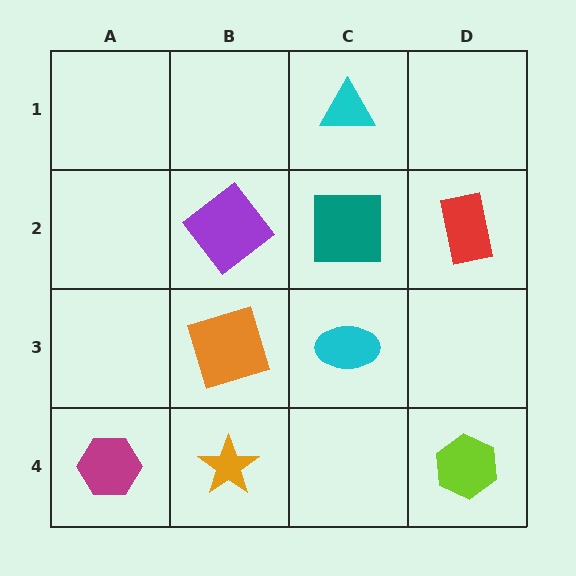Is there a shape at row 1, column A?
No, that cell is empty.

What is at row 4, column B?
An orange star.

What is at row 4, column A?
A magenta hexagon.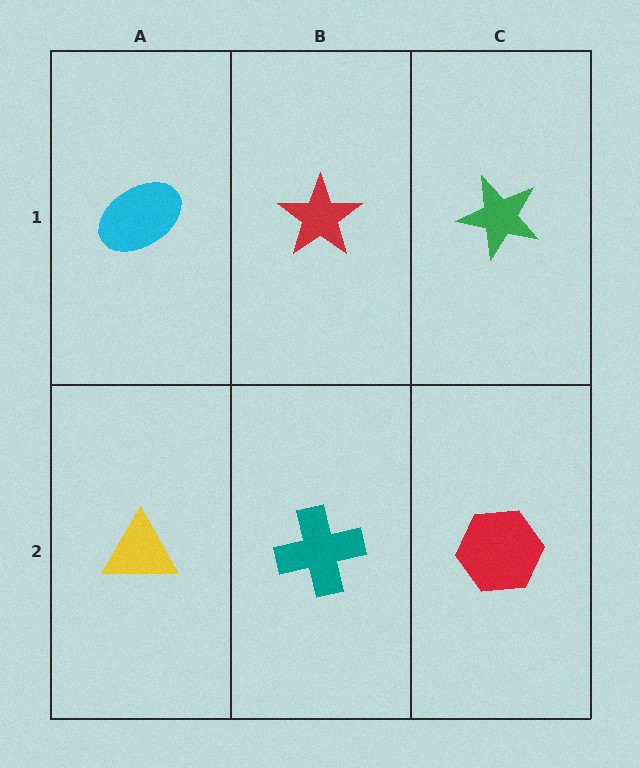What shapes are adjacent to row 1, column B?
A teal cross (row 2, column B), a cyan ellipse (row 1, column A), a green star (row 1, column C).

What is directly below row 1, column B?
A teal cross.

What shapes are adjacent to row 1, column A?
A yellow triangle (row 2, column A), a red star (row 1, column B).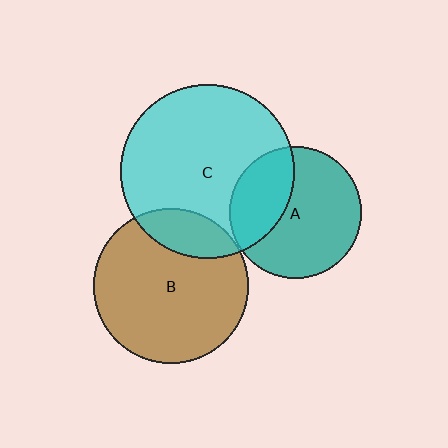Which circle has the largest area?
Circle C (cyan).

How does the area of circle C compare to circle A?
Approximately 1.7 times.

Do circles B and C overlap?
Yes.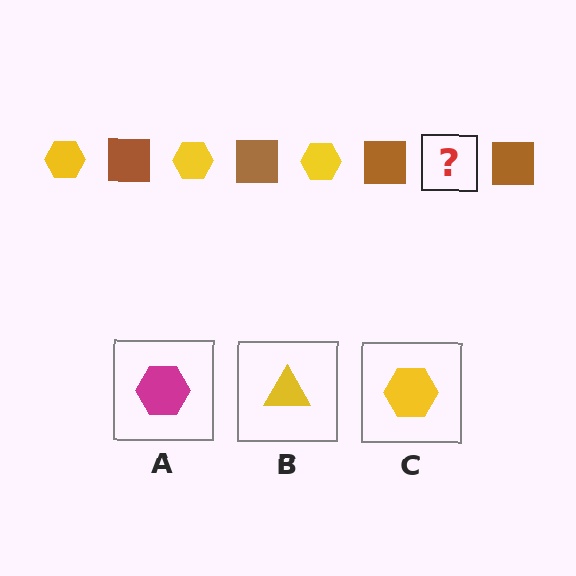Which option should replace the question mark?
Option C.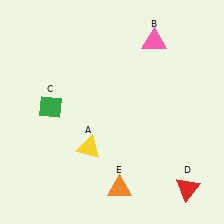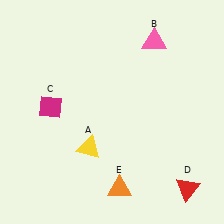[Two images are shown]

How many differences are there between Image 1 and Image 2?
There is 1 difference between the two images.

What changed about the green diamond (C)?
In Image 1, C is green. In Image 2, it changed to magenta.